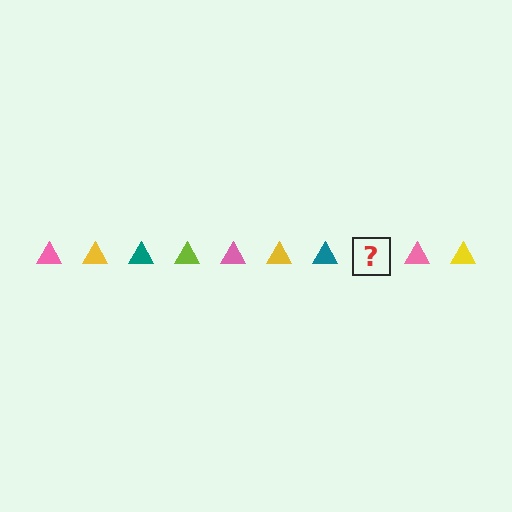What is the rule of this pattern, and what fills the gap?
The rule is that the pattern cycles through pink, yellow, teal, lime triangles. The gap should be filled with a lime triangle.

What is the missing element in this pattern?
The missing element is a lime triangle.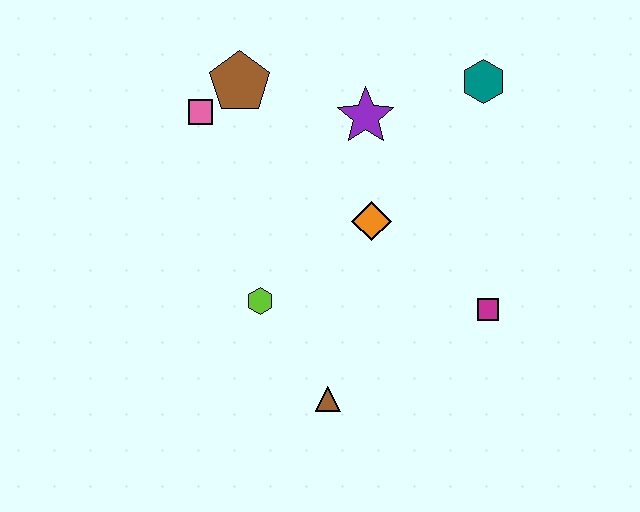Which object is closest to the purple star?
The orange diamond is closest to the purple star.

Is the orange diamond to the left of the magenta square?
Yes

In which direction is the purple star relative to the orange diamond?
The purple star is above the orange diamond.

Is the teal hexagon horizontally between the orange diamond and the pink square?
No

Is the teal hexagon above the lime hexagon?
Yes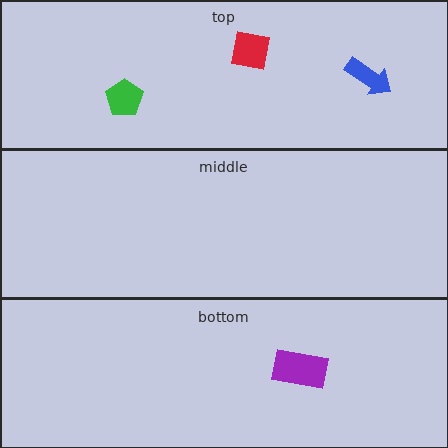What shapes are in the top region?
The red square, the green pentagon, the blue arrow.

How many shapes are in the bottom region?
1.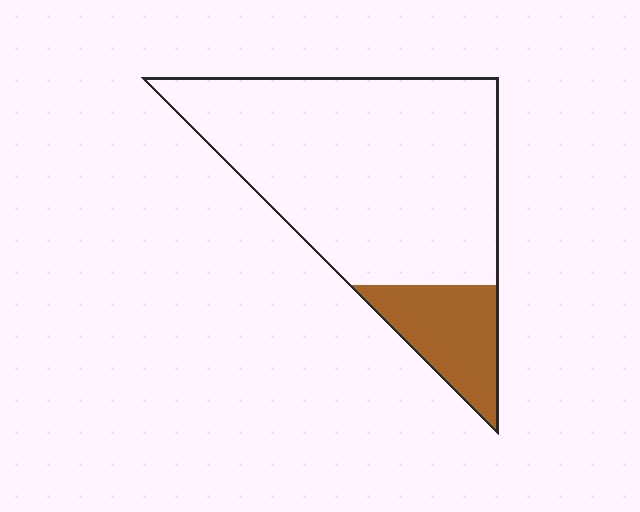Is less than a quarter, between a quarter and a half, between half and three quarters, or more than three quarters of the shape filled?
Less than a quarter.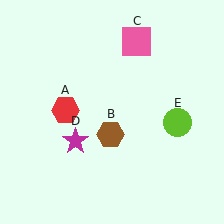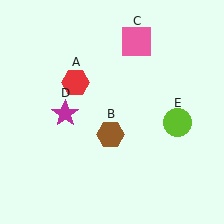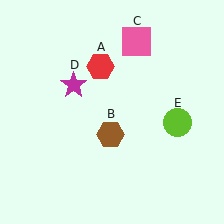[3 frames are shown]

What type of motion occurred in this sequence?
The red hexagon (object A), magenta star (object D) rotated clockwise around the center of the scene.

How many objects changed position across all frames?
2 objects changed position: red hexagon (object A), magenta star (object D).